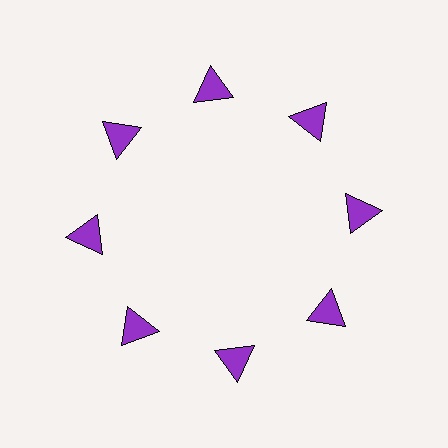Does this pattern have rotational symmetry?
Yes, this pattern has 8-fold rotational symmetry. It looks the same after rotating 45 degrees around the center.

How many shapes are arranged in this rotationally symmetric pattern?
There are 8 shapes, arranged in 8 groups of 1.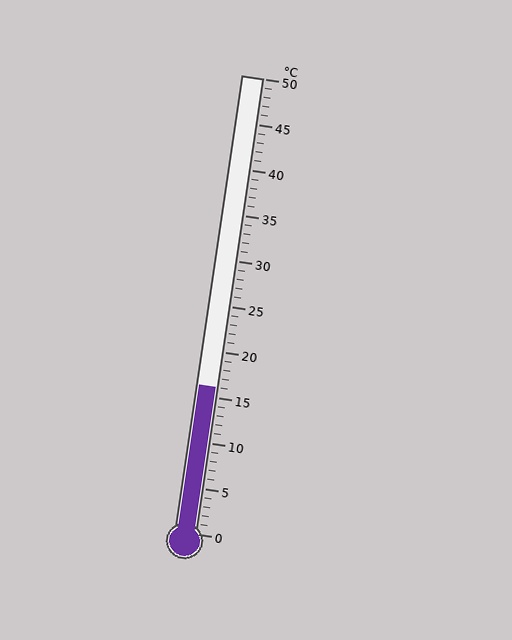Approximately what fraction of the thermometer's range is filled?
The thermometer is filled to approximately 30% of its range.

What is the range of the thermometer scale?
The thermometer scale ranges from 0°C to 50°C.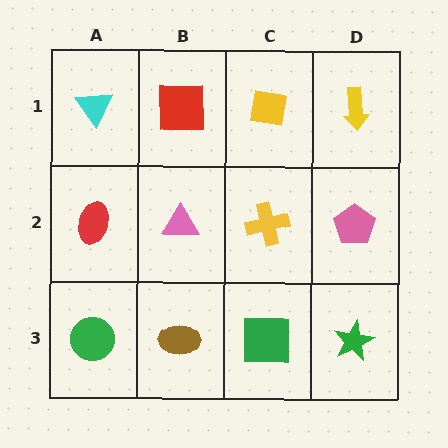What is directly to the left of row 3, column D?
A green square.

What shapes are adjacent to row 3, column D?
A pink pentagon (row 2, column D), a green square (row 3, column C).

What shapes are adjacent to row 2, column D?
A yellow arrow (row 1, column D), a green star (row 3, column D), a yellow cross (row 2, column C).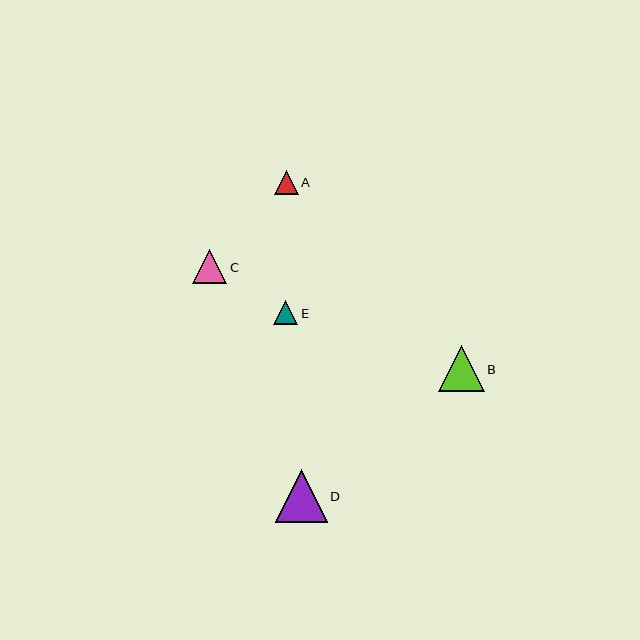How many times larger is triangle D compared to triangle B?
Triangle D is approximately 1.1 times the size of triangle B.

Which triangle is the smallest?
Triangle A is the smallest with a size of approximately 24 pixels.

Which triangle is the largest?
Triangle D is the largest with a size of approximately 52 pixels.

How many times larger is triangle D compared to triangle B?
Triangle D is approximately 1.1 times the size of triangle B.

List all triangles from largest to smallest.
From largest to smallest: D, B, C, E, A.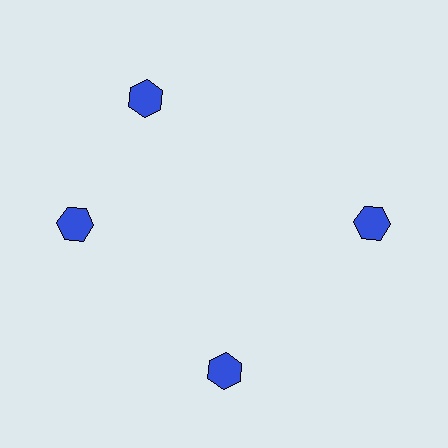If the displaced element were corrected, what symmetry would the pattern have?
It would have 4-fold rotational symmetry — the pattern would map onto itself every 90 degrees.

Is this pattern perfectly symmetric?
No. The 4 blue hexagons are arranged in a ring, but one element near the 12 o'clock position is rotated out of alignment along the ring, breaking the 4-fold rotational symmetry.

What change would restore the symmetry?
The symmetry would be restored by rotating it back into even spacing with its neighbors so that all 4 hexagons sit at equal angles and equal distance from the center.